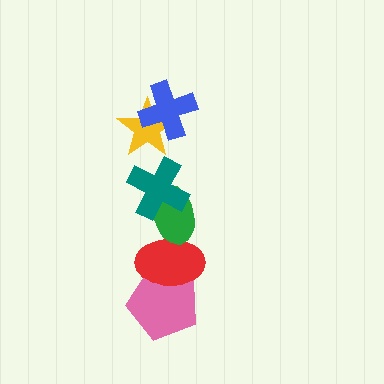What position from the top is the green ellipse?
The green ellipse is 4th from the top.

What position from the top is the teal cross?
The teal cross is 3rd from the top.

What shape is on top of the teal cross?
The yellow star is on top of the teal cross.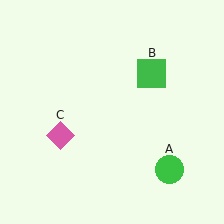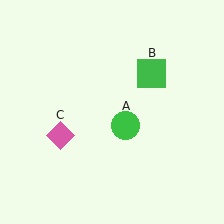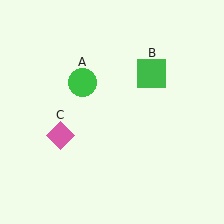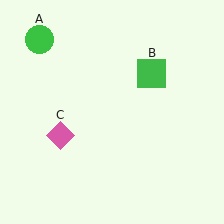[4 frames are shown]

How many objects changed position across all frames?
1 object changed position: green circle (object A).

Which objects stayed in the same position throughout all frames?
Green square (object B) and pink diamond (object C) remained stationary.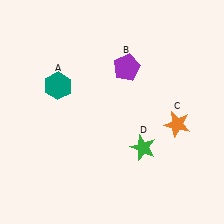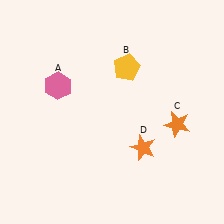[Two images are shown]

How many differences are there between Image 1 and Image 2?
There are 3 differences between the two images.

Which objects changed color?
A changed from teal to pink. B changed from purple to yellow. D changed from green to orange.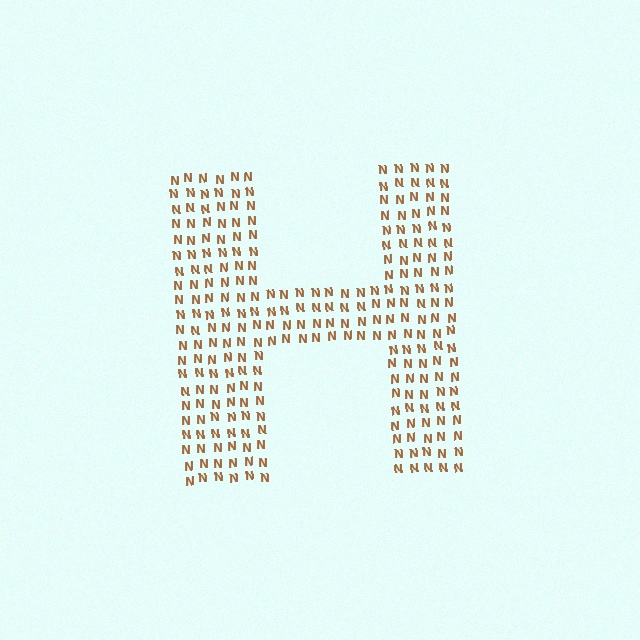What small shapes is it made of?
It is made of small letter N's.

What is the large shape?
The large shape is the letter H.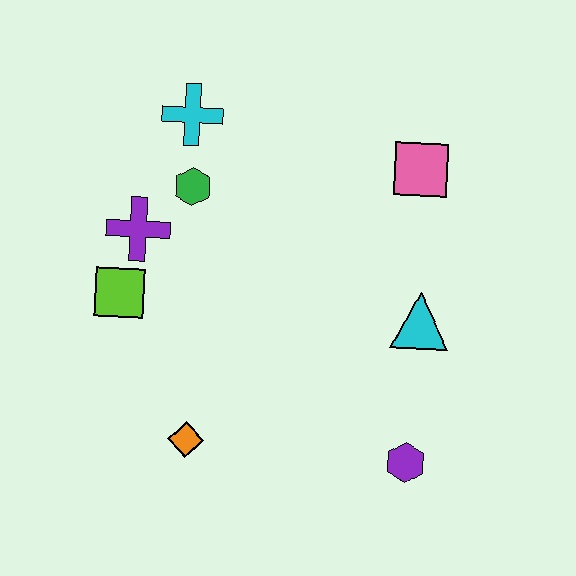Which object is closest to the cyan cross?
The green hexagon is closest to the cyan cross.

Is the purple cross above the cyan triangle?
Yes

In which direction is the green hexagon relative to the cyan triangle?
The green hexagon is to the left of the cyan triangle.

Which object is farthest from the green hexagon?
The purple hexagon is farthest from the green hexagon.